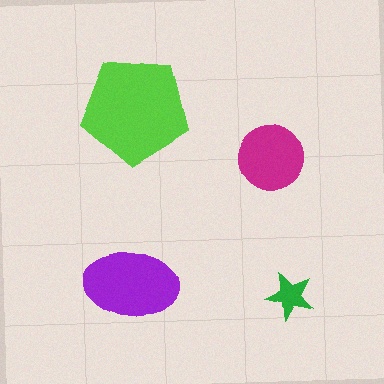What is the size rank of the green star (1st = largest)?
4th.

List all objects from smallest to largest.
The green star, the magenta circle, the purple ellipse, the lime pentagon.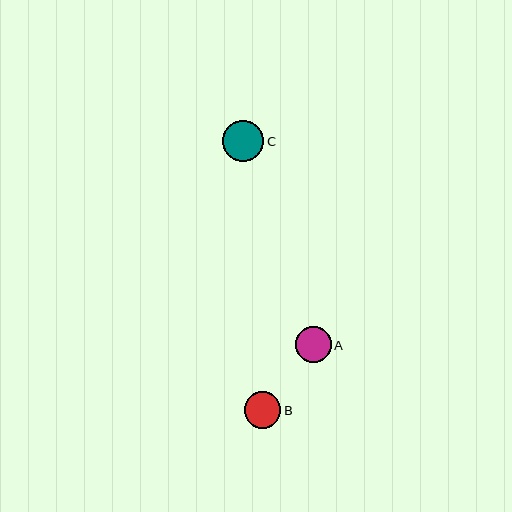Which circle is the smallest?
Circle A is the smallest with a size of approximately 36 pixels.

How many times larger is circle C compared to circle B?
Circle C is approximately 1.1 times the size of circle B.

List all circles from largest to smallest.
From largest to smallest: C, B, A.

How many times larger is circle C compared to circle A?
Circle C is approximately 1.1 times the size of circle A.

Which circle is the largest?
Circle C is the largest with a size of approximately 41 pixels.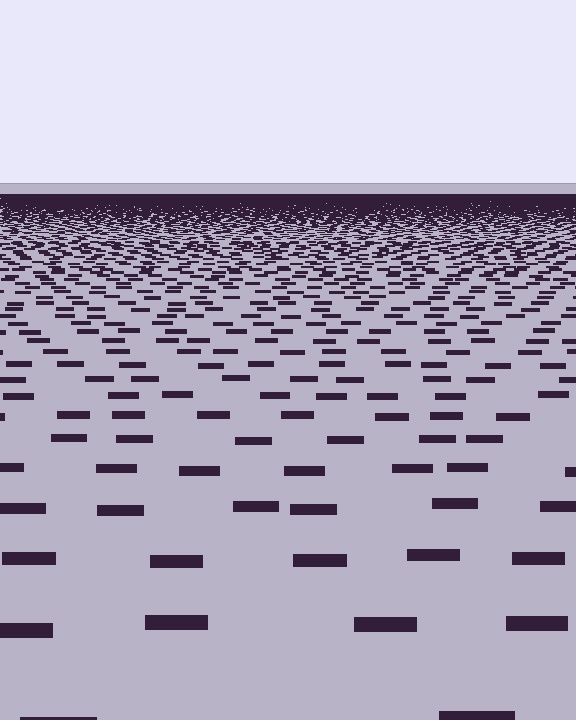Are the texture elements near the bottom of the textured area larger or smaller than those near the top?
Larger. Near the bottom, elements are closer to the viewer and appear at a bigger on-screen size.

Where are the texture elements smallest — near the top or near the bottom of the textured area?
Near the top.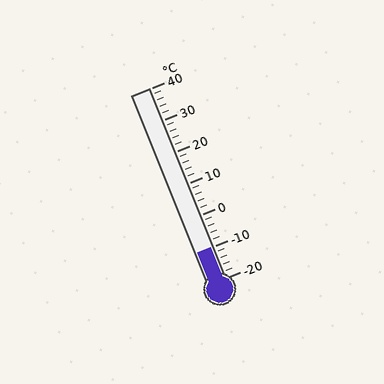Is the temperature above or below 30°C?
The temperature is below 30°C.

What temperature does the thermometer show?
The thermometer shows approximately -10°C.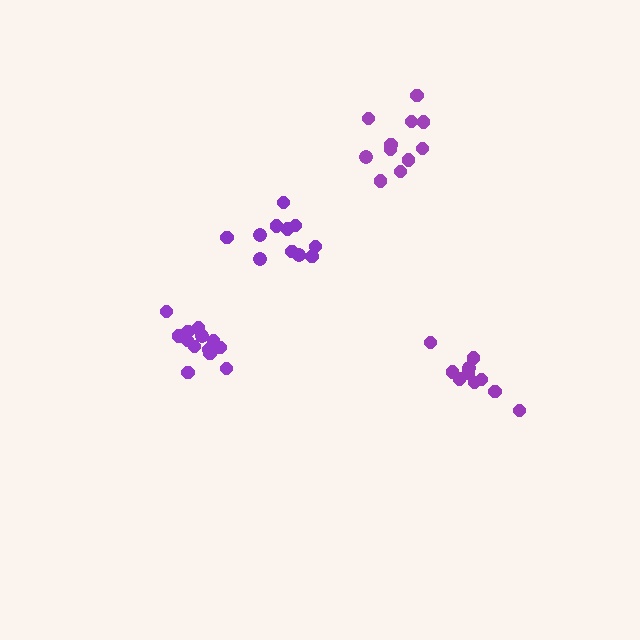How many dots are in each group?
Group 1: 11 dots, Group 2: 10 dots, Group 3: 11 dots, Group 4: 13 dots (45 total).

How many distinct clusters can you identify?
There are 4 distinct clusters.